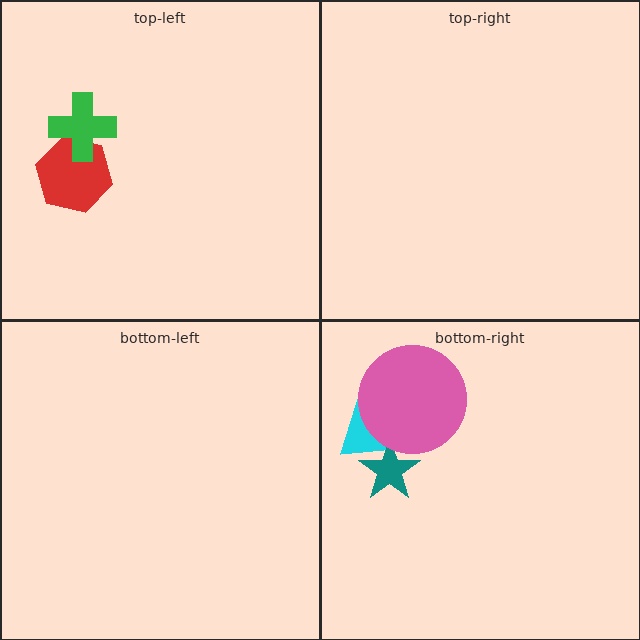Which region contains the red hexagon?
The top-left region.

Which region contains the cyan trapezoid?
The bottom-right region.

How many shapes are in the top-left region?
2.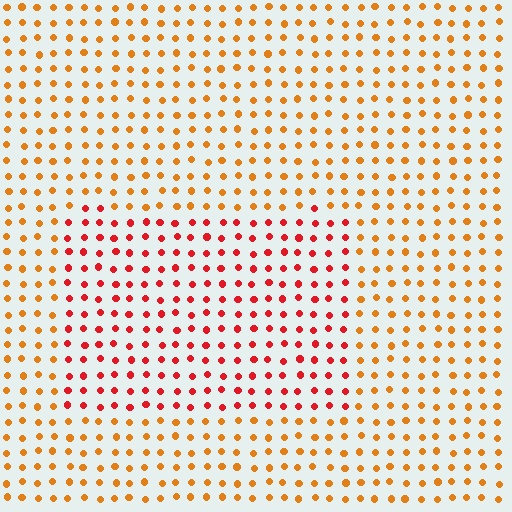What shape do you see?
I see a rectangle.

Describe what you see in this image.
The image is filled with small orange elements in a uniform arrangement. A rectangle-shaped region is visible where the elements are tinted to a slightly different hue, forming a subtle color boundary.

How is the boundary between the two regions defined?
The boundary is defined purely by a slight shift in hue (about 35 degrees). Spacing, size, and orientation are identical on both sides.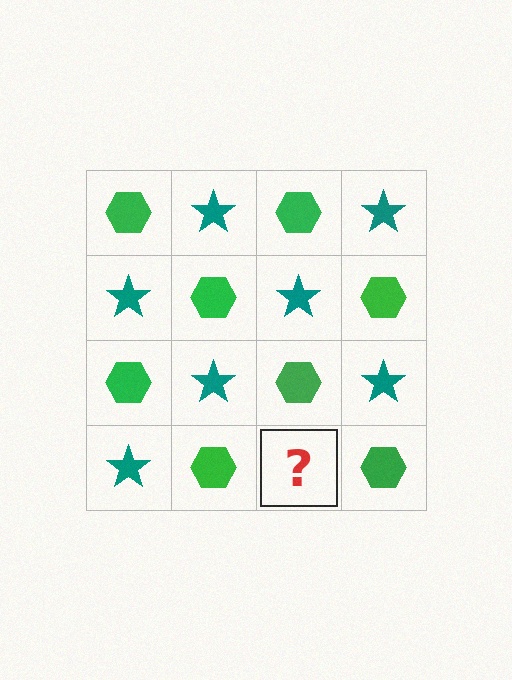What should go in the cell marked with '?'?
The missing cell should contain a teal star.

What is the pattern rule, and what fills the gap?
The rule is that it alternates green hexagon and teal star in a checkerboard pattern. The gap should be filled with a teal star.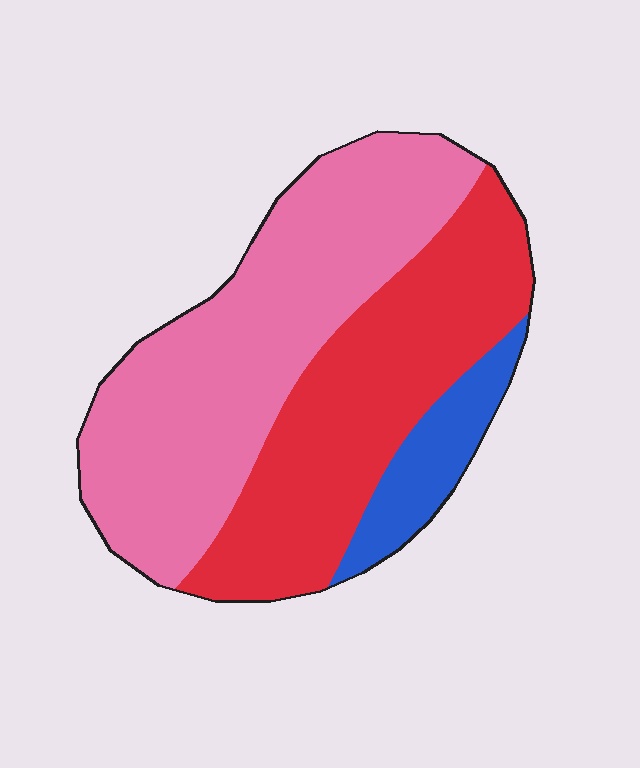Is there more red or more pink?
Pink.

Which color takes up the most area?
Pink, at roughly 50%.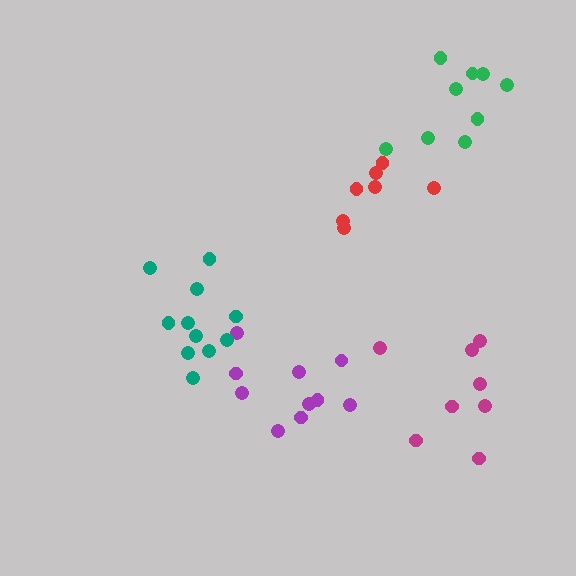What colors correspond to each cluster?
The clusters are colored: purple, red, magenta, teal, green.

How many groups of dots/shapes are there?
There are 5 groups.